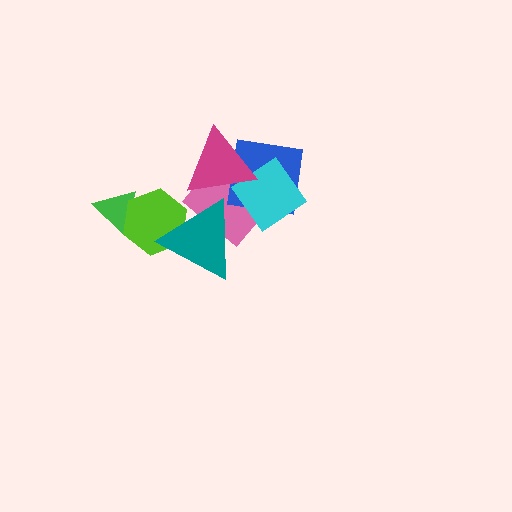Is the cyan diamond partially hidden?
Yes, it is partially covered by another shape.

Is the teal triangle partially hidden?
Yes, it is partially covered by another shape.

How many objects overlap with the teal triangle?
3 objects overlap with the teal triangle.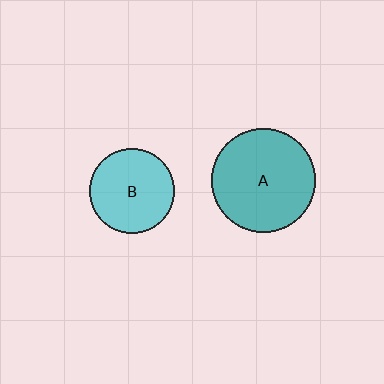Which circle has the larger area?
Circle A (teal).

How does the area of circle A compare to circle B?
Approximately 1.5 times.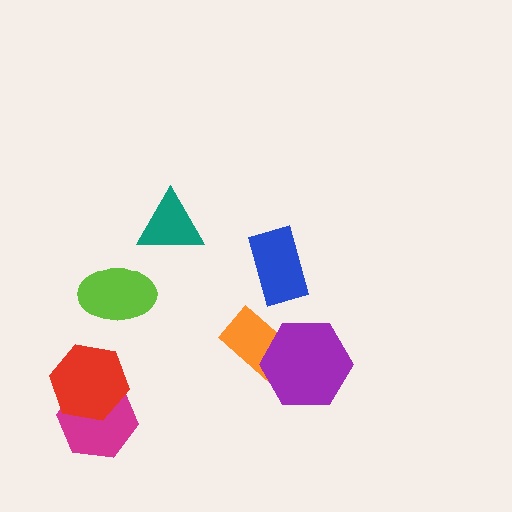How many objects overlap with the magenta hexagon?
1 object overlaps with the magenta hexagon.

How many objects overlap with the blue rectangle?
0 objects overlap with the blue rectangle.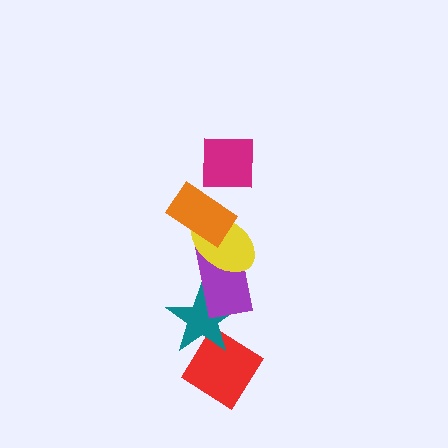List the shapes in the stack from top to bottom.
From top to bottom: the magenta square, the orange rectangle, the yellow ellipse, the purple rectangle, the teal star, the red diamond.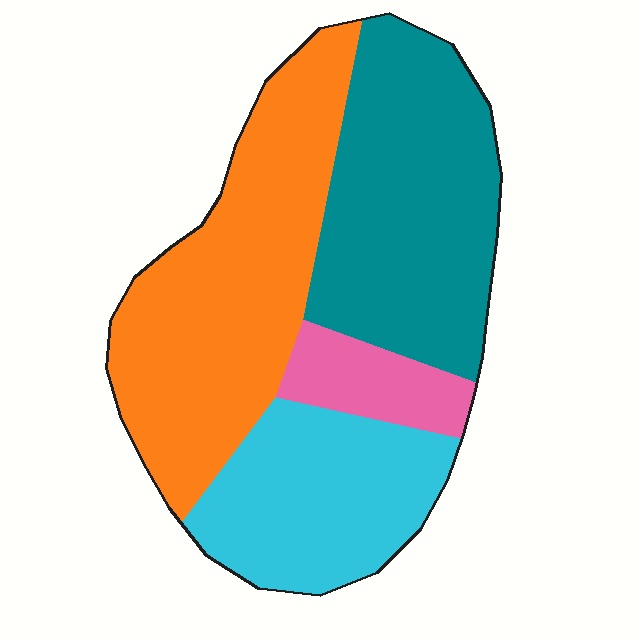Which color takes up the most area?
Orange, at roughly 35%.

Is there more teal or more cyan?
Teal.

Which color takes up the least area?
Pink, at roughly 10%.